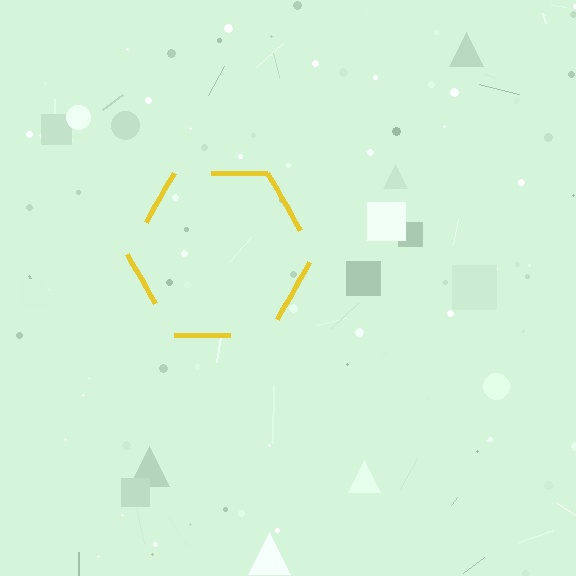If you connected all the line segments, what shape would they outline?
They would outline a hexagon.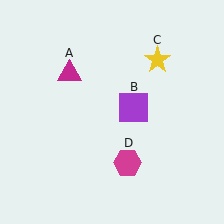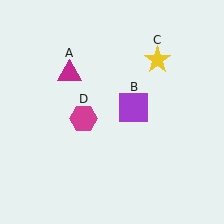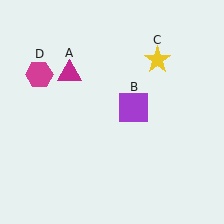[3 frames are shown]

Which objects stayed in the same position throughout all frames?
Magenta triangle (object A) and purple square (object B) and yellow star (object C) remained stationary.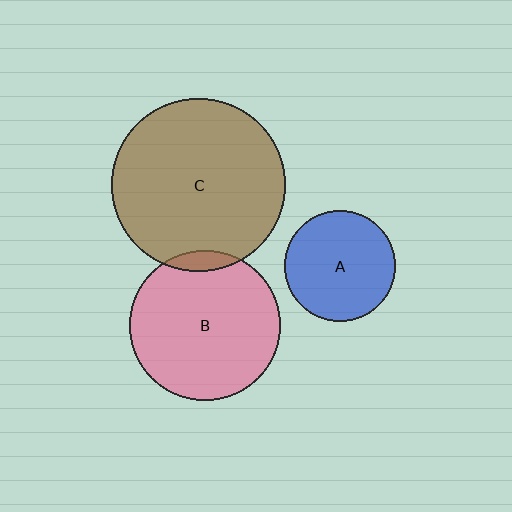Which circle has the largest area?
Circle C (brown).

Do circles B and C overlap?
Yes.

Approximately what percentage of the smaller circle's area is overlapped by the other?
Approximately 5%.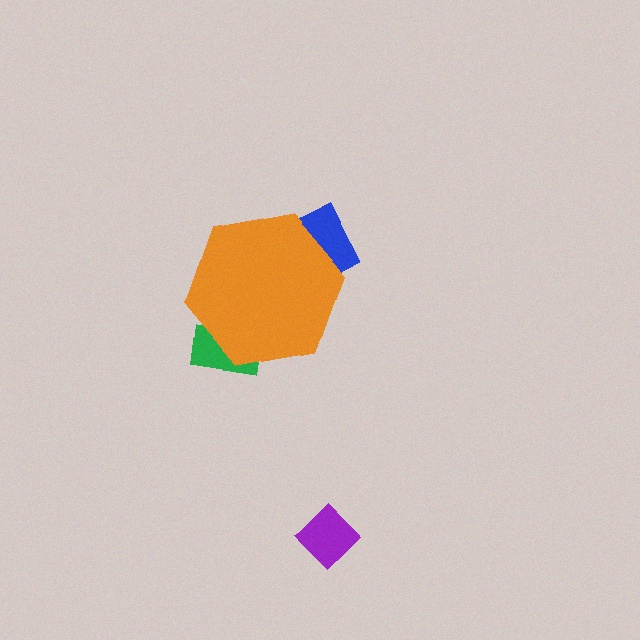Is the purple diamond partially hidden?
No, the purple diamond is fully visible.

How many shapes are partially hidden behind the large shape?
2 shapes are partially hidden.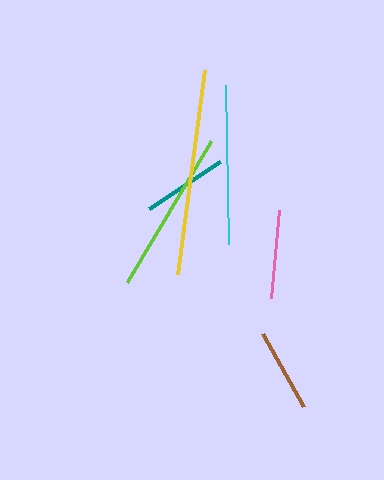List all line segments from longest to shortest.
From longest to shortest: yellow, lime, cyan, pink, teal, brown.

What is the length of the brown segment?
The brown segment is approximately 84 pixels long.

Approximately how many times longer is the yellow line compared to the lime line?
The yellow line is approximately 1.3 times the length of the lime line.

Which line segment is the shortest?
The brown line is the shortest at approximately 84 pixels.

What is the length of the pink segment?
The pink segment is approximately 89 pixels long.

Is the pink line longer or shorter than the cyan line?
The cyan line is longer than the pink line.